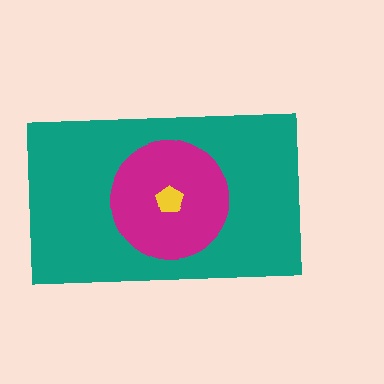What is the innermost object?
The yellow pentagon.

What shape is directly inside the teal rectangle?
The magenta circle.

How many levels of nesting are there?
3.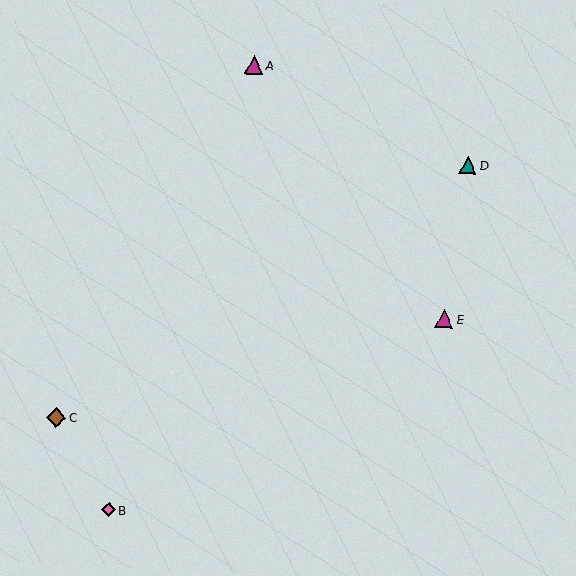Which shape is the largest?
The brown diamond (labeled C) is the largest.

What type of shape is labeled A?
Shape A is a magenta triangle.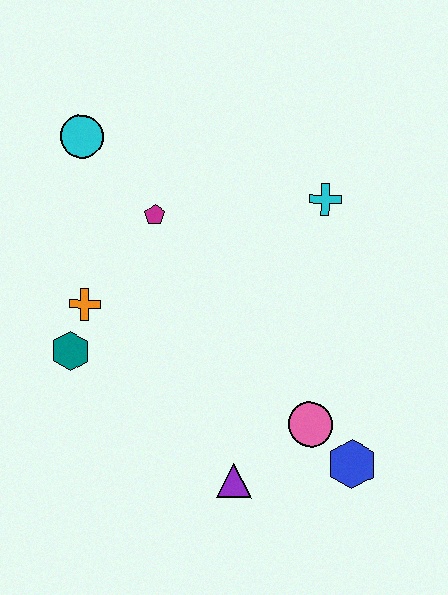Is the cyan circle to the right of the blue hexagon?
No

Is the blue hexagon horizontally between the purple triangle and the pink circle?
No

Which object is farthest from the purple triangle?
The cyan circle is farthest from the purple triangle.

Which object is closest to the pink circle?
The blue hexagon is closest to the pink circle.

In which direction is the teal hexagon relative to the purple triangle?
The teal hexagon is to the left of the purple triangle.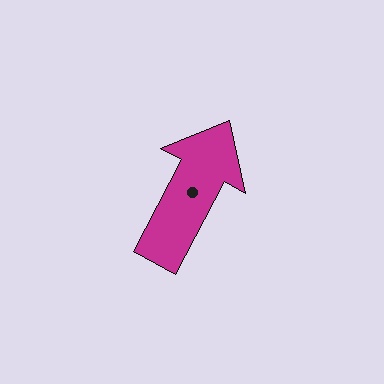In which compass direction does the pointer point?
Northeast.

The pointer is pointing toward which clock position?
Roughly 1 o'clock.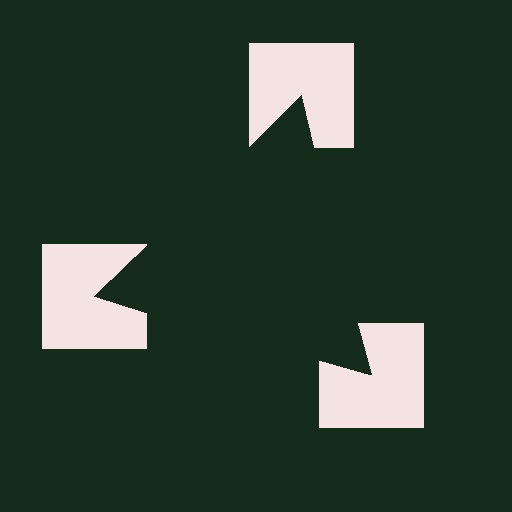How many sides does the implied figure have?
3 sides.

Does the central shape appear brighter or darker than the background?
It typically appears slightly darker than the background, even though no actual brightness change is drawn.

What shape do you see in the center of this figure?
An illusory triangle — its edges are inferred from the aligned wedge cuts in the notched squares, not physically drawn.